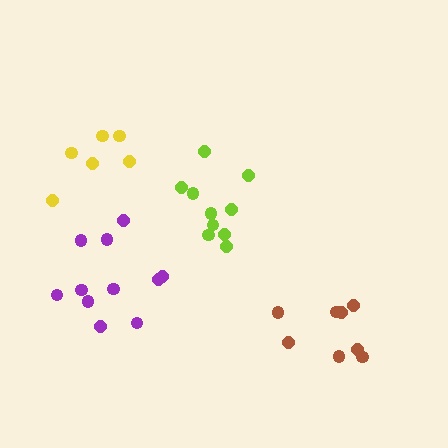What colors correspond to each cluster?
The clusters are colored: lime, purple, yellow, brown.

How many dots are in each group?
Group 1: 10 dots, Group 2: 11 dots, Group 3: 6 dots, Group 4: 8 dots (35 total).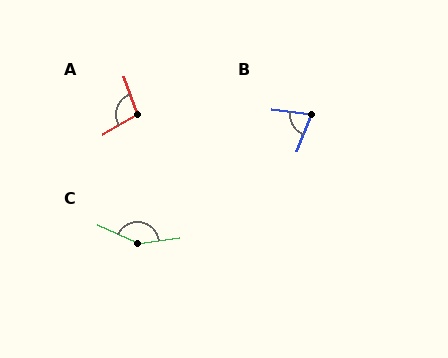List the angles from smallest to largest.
B (75°), A (101°), C (148°).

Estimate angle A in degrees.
Approximately 101 degrees.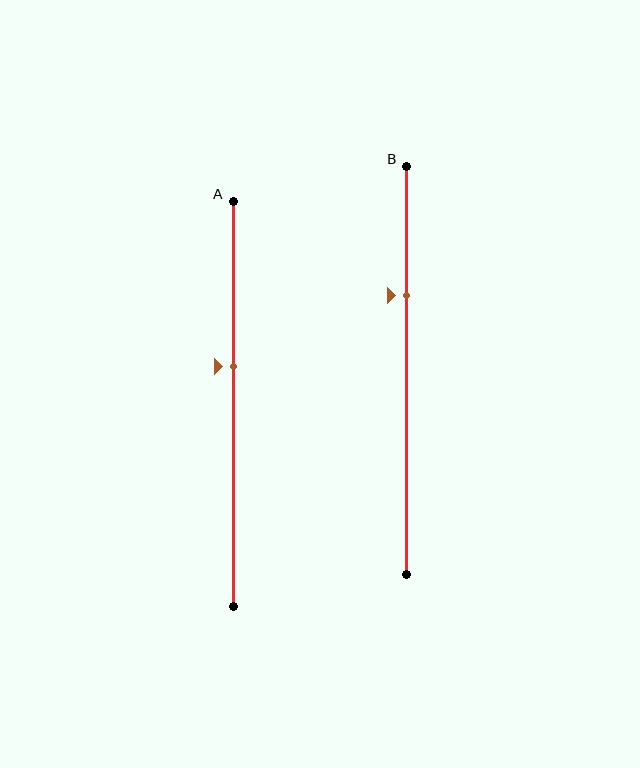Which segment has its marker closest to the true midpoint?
Segment A has its marker closest to the true midpoint.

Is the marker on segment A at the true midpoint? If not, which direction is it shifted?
No, the marker on segment A is shifted upward by about 9% of the segment length.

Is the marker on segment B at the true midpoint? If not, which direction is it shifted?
No, the marker on segment B is shifted upward by about 18% of the segment length.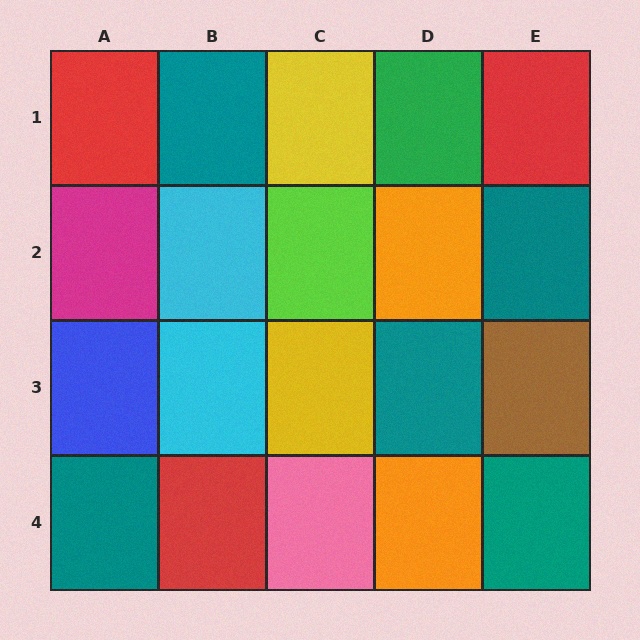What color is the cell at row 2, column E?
Teal.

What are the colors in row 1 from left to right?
Red, teal, yellow, green, red.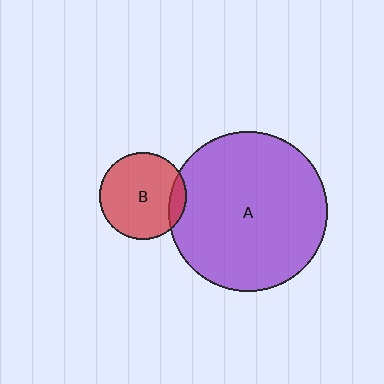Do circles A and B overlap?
Yes.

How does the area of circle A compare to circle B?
Approximately 3.4 times.